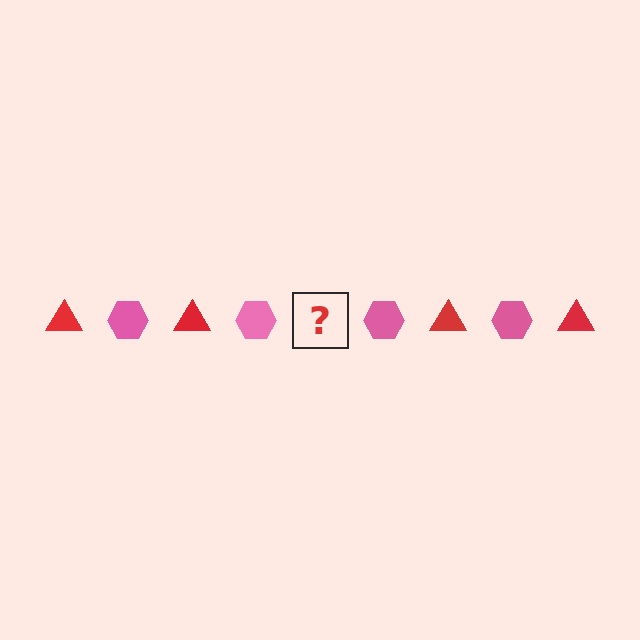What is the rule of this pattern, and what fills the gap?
The rule is that the pattern alternates between red triangle and pink hexagon. The gap should be filled with a red triangle.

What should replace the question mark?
The question mark should be replaced with a red triangle.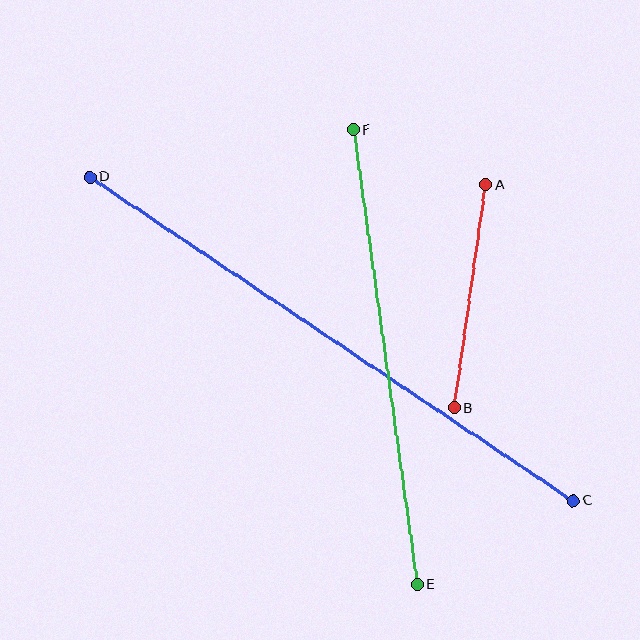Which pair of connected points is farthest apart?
Points C and D are farthest apart.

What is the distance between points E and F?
The distance is approximately 459 pixels.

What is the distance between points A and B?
The distance is approximately 225 pixels.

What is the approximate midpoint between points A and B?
The midpoint is at approximately (470, 296) pixels.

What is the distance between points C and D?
The distance is approximately 582 pixels.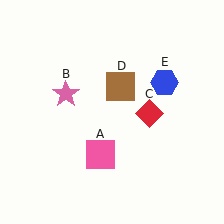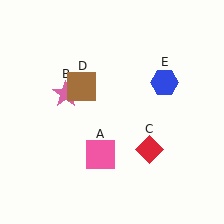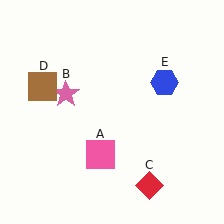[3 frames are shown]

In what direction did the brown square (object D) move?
The brown square (object D) moved left.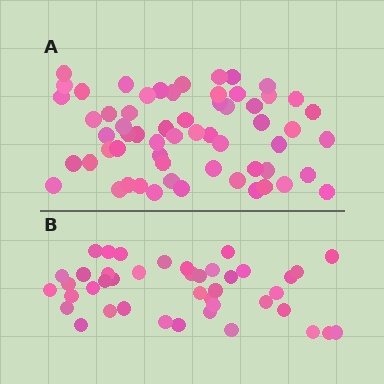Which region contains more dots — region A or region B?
Region A (the top region) has more dots.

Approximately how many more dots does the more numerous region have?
Region A has approximately 20 more dots than region B.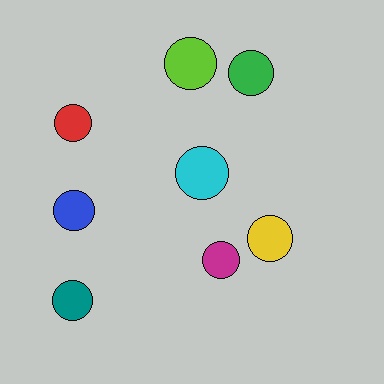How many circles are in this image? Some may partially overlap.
There are 8 circles.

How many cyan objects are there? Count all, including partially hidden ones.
There is 1 cyan object.